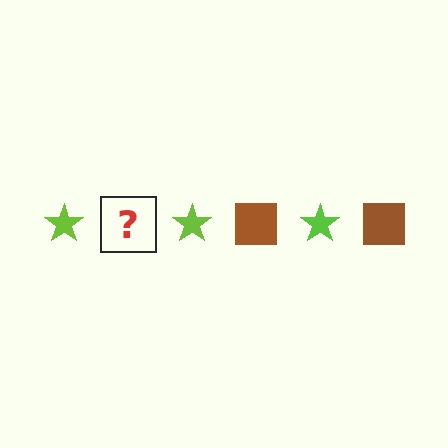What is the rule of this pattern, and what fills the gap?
The rule is that the pattern alternates between lime star and brown square. The gap should be filled with a brown square.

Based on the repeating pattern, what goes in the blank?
The blank should be a brown square.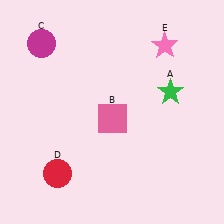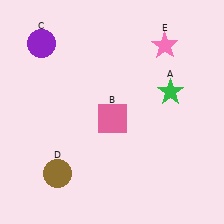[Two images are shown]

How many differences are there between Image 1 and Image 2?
There are 2 differences between the two images.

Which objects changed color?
C changed from magenta to purple. D changed from red to brown.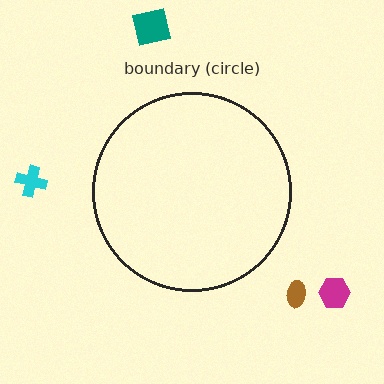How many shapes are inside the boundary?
0 inside, 4 outside.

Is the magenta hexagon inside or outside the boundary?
Outside.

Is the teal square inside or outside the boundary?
Outside.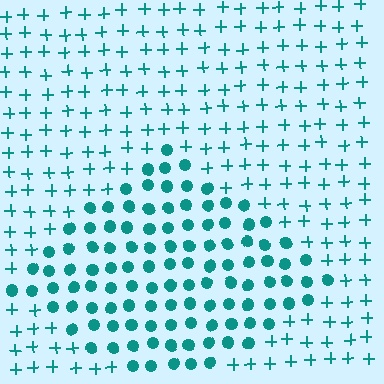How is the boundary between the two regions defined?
The boundary is defined by a change in element shape: circles inside vs. plus signs outside. All elements share the same color and spacing.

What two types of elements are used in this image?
The image uses circles inside the diamond region and plus signs outside it.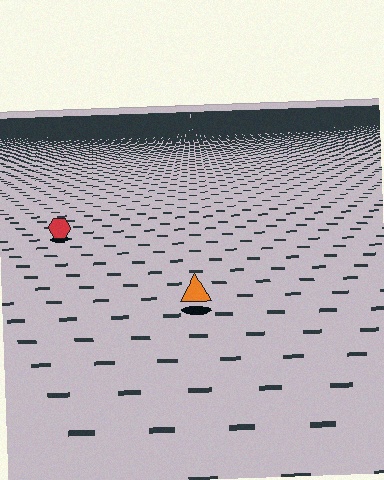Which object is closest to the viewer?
The orange triangle is closest. The texture marks near it are larger and more spread out.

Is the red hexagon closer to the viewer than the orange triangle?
No. The orange triangle is closer — you can tell from the texture gradient: the ground texture is coarser near it.